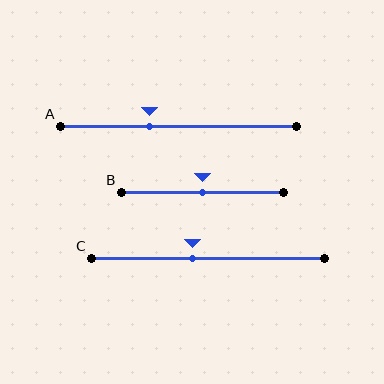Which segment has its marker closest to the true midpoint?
Segment B has its marker closest to the true midpoint.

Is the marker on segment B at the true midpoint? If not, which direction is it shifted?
Yes, the marker on segment B is at the true midpoint.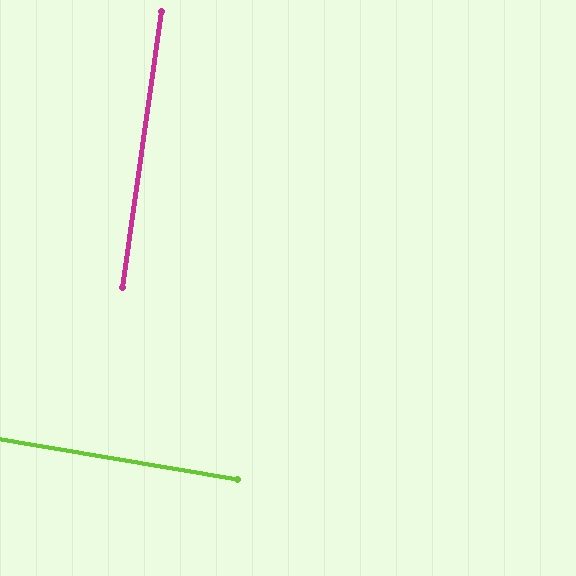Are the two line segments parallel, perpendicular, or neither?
Perpendicular — they meet at approximately 88°.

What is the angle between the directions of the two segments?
Approximately 88 degrees.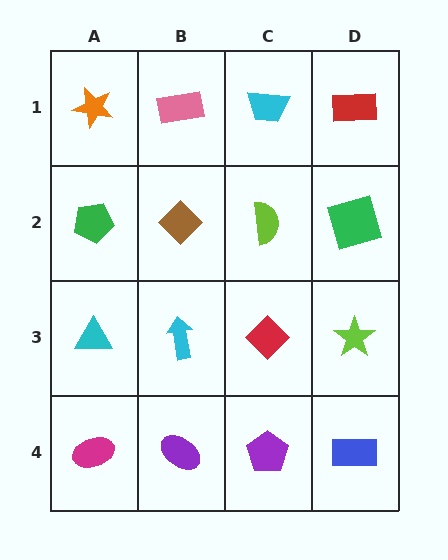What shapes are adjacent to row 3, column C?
A lime semicircle (row 2, column C), a purple pentagon (row 4, column C), a cyan arrow (row 3, column B), a lime star (row 3, column D).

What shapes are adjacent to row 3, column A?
A green pentagon (row 2, column A), a magenta ellipse (row 4, column A), a cyan arrow (row 3, column B).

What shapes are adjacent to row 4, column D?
A lime star (row 3, column D), a purple pentagon (row 4, column C).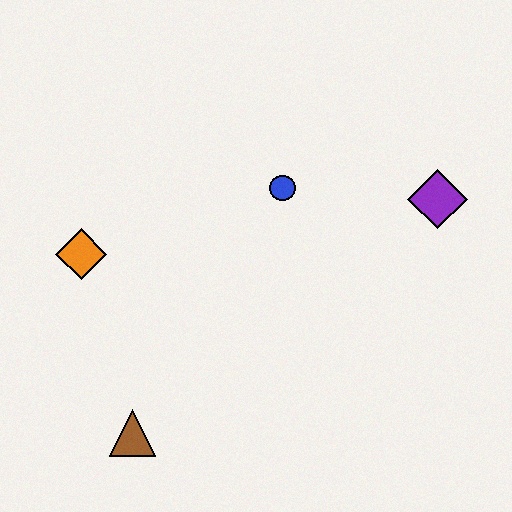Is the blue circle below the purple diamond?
No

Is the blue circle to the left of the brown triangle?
No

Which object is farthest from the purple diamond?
The brown triangle is farthest from the purple diamond.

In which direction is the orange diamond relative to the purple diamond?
The orange diamond is to the left of the purple diamond.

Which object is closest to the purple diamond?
The blue circle is closest to the purple diamond.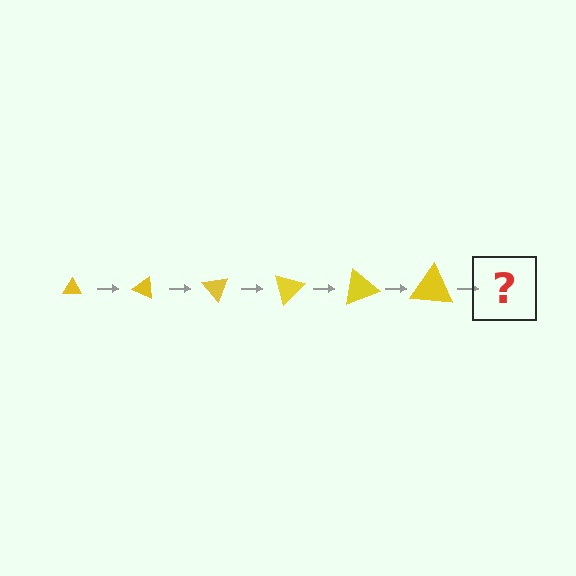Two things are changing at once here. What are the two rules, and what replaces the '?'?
The two rules are that the triangle grows larger each step and it rotates 25 degrees each step. The '?' should be a triangle, larger than the previous one and rotated 150 degrees from the start.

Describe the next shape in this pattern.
It should be a triangle, larger than the previous one and rotated 150 degrees from the start.